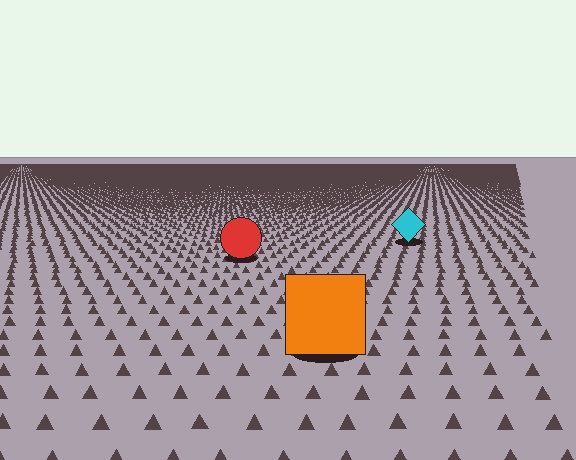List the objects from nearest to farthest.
From nearest to farthest: the orange square, the red circle, the cyan diamond.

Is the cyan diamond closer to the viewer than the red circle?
No. The red circle is closer — you can tell from the texture gradient: the ground texture is coarser near it.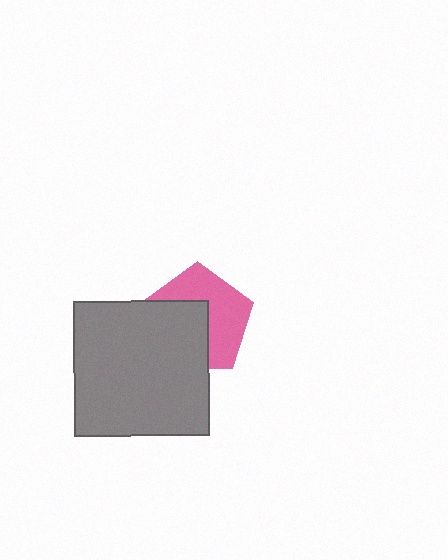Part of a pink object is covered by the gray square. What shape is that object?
It is a pentagon.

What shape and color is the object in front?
The object in front is a gray square.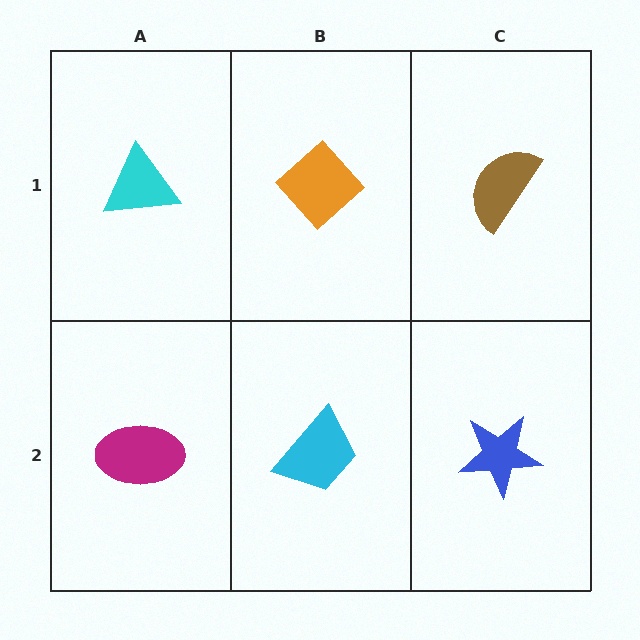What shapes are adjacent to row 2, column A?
A cyan triangle (row 1, column A), a cyan trapezoid (row 2, column B).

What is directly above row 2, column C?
A brown semicircle.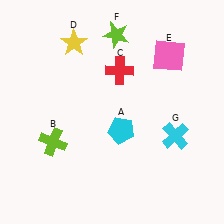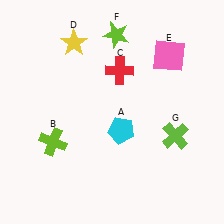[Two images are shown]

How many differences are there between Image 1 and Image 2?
There is 1 difference between the two images.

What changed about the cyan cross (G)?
In Image 1, G is cyan. In Image 2, it changed to lime.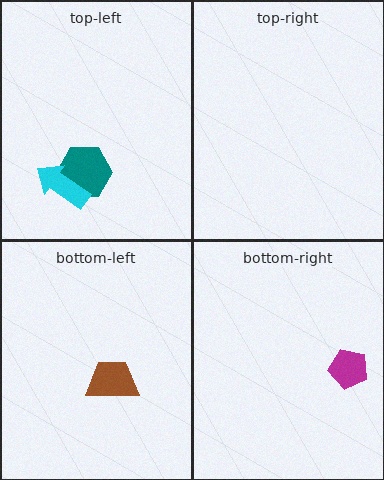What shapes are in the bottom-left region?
The brown trapezoid.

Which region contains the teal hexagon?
The top-left region.